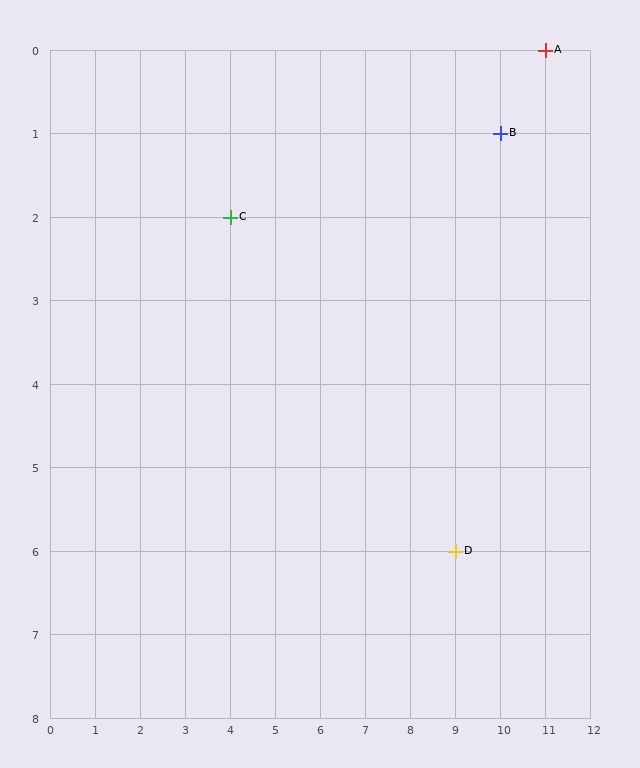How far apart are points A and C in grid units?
Points A and C are 7 columns and 2 rows apart (about 7.3 grid units diagonally).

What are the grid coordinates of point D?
Point D is at grid coordinates (9, 6).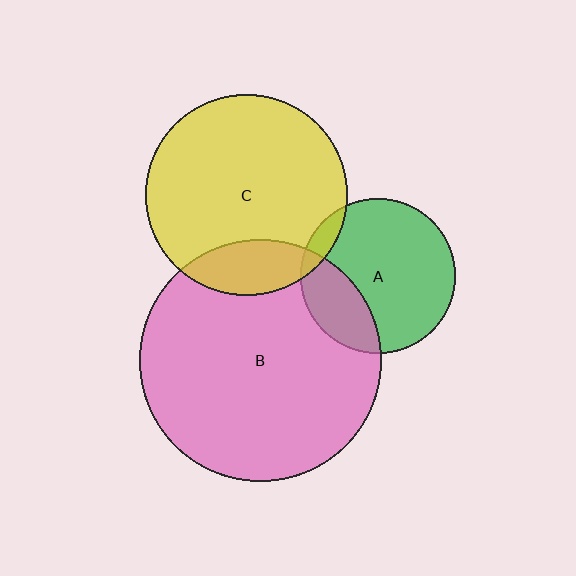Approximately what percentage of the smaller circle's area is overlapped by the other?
Approximately 10%.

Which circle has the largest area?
Circle B (pink).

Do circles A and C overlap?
Yes.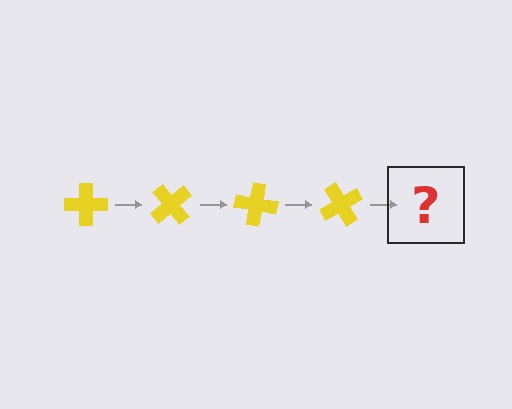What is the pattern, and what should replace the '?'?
The pattern is that the cross rotates 50 degrees each step. The '?' should be a yellow cross rotated 200 degrees.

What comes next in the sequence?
The next element should be a yellow cross rotated 200 degrees.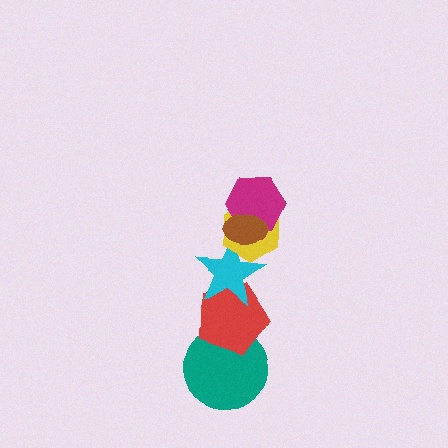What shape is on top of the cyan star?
The yellow hexagon is on top of the cyan star.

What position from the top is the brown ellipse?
The brown ellipse is 1st from the top.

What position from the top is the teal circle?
The teal circle is 6th from the top.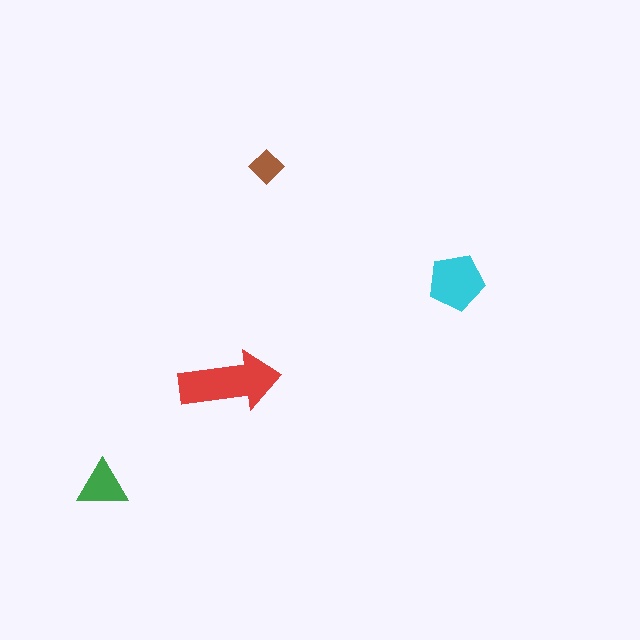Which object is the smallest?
The brown diamond.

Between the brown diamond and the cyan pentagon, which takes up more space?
The cyan pentagon.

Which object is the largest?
The red arrow.